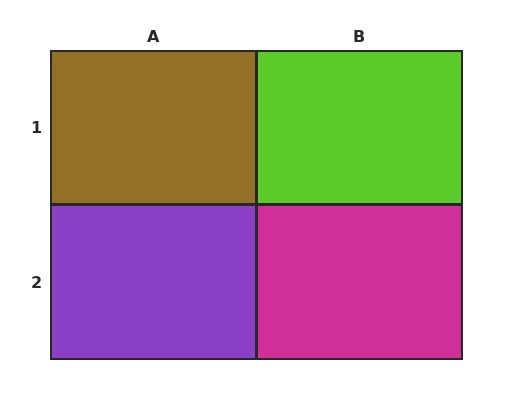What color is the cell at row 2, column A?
Purple.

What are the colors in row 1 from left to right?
Brown, lime.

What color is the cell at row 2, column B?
Magenta.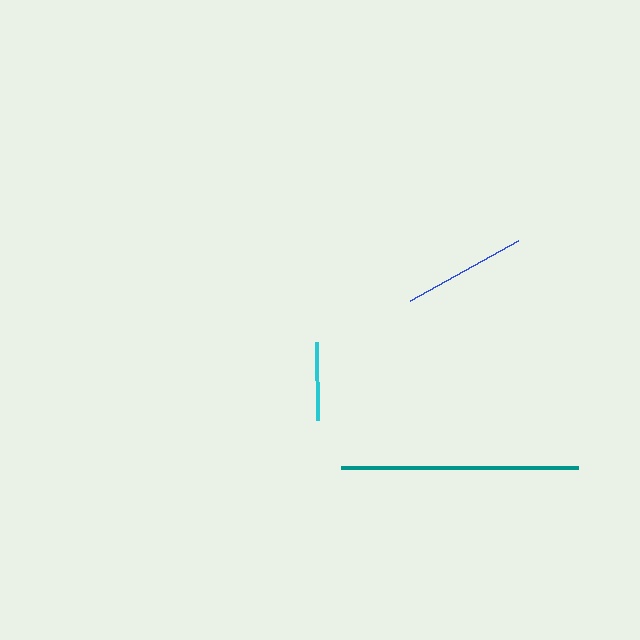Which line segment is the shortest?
The cyan line is the shortest at approximately 79 pixels.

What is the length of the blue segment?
The blue segment is approximately 123 pixels long.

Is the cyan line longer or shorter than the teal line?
The teal line is longer than the cyan line.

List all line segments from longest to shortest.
From longest to shortest: teal, blue, cyan.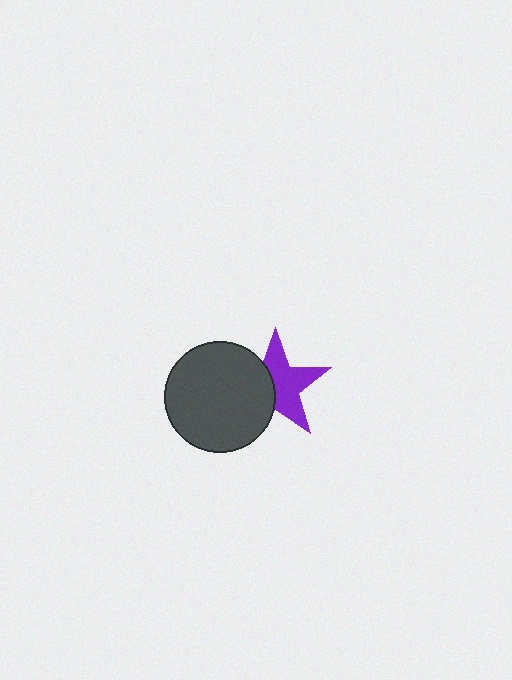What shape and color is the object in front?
The object in front is a dark gray circle.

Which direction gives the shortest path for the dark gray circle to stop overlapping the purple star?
Moving left gives the shortest separation.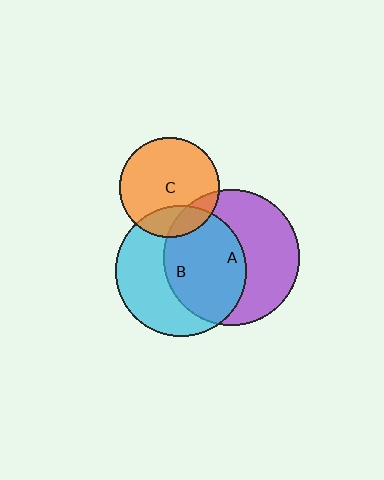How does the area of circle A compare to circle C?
Approximately 1.8 times.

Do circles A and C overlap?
Yes.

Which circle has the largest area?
Circle A (purple).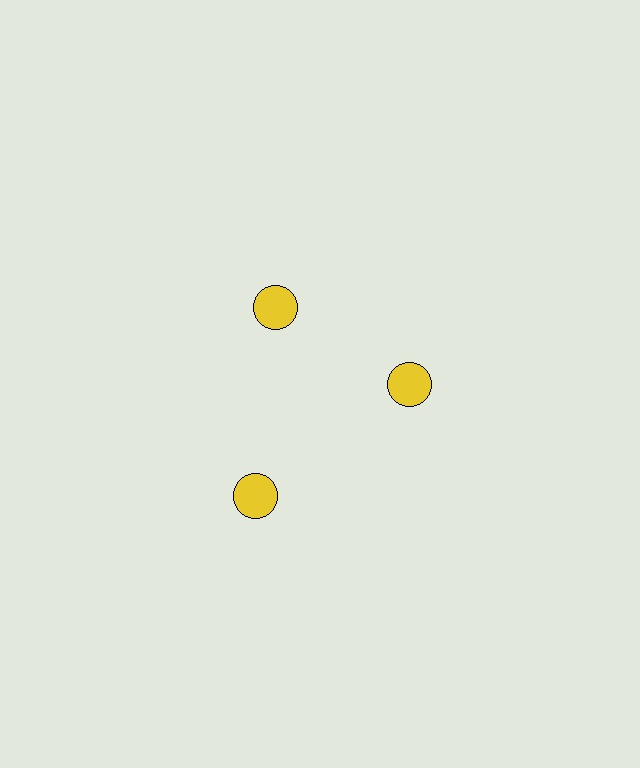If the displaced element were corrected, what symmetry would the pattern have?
It would have 3-fold rotational symmetry — the pattern would map onto itself every 120 degrees.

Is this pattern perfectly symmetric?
No. The 3 yellow circles are arranged in a ring, but one element near the 7 o'clock position is pushed outward from the center, breaking the 3-fold rotational symmetry.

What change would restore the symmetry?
The symmetry would be restored by moving it inward, back onto the ring so that all 3 circles sit at equal angles and equal distance from the center.